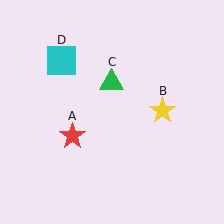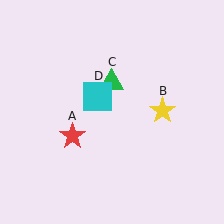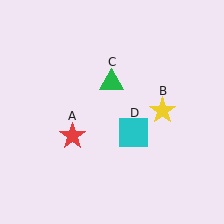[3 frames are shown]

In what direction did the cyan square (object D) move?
The cyan square (object D) moved down and to the right.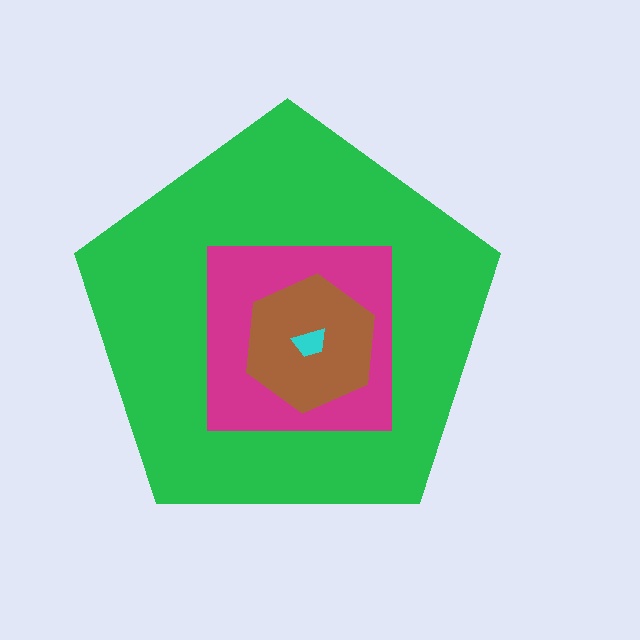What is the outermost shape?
The green pentagon.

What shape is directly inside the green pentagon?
The magenta square.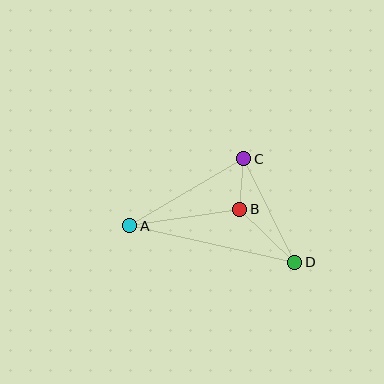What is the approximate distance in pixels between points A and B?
The distance between A and B is approximately 111 pixels.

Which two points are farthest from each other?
Points A and D are farthest from each other.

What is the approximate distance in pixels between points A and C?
The distance between A and C is approximately 132 pixels.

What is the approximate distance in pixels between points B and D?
The distance between B and D is approximately 77 pixels.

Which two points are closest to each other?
Points B and C are closest to each other.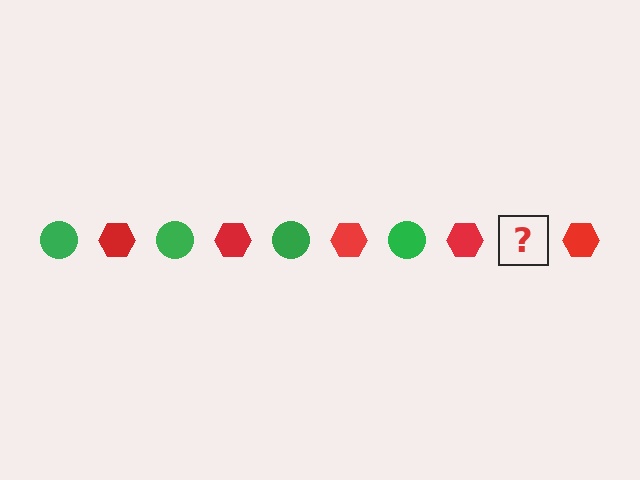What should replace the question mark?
The question mark should be replaced with a green circle.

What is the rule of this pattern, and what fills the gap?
The rule is that the pattern alternates between green circle and red hexagon. The gap should be filled with a green circle.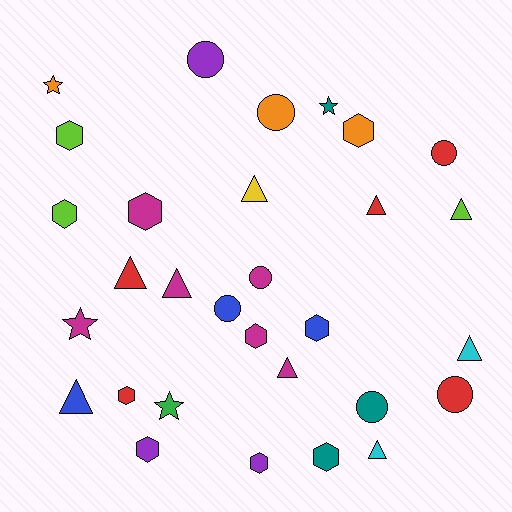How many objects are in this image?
There are 30 objects.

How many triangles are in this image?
There are 9 triangles.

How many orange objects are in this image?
There are 3 orange objects.